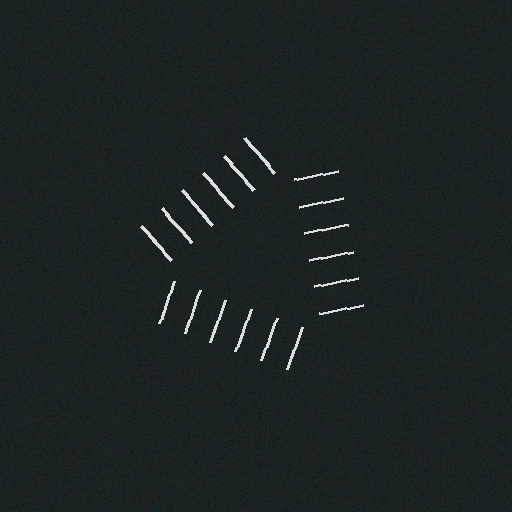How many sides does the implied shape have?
3 sides — the line-ends trace a triangle.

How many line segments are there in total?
18 — 6 along each of the 3 edges.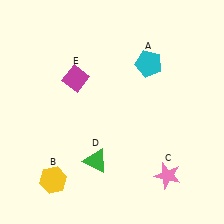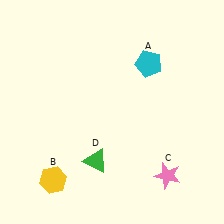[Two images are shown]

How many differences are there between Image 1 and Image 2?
There is 1 difference between the two images.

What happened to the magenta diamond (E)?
The magenta diamond (E) was removed in Image 2. It was in the top-left area of Image 1.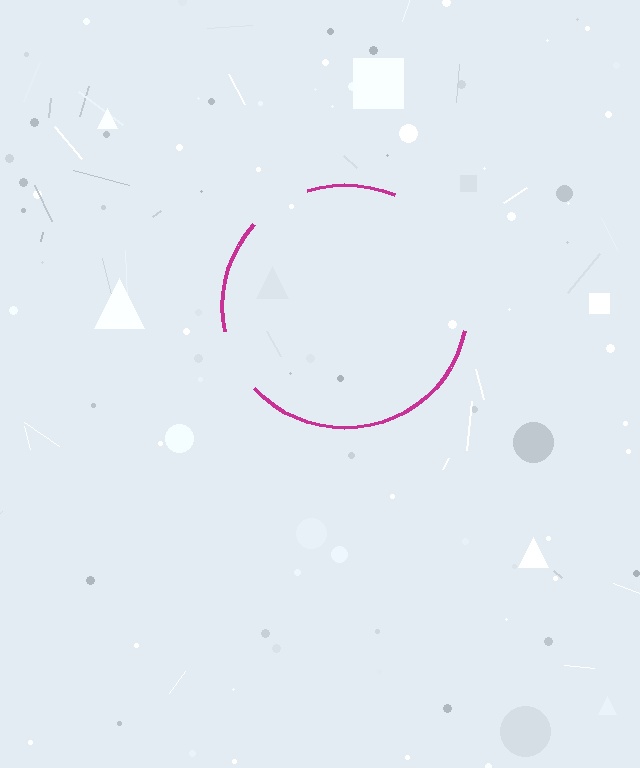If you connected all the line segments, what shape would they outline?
They would outline a circle.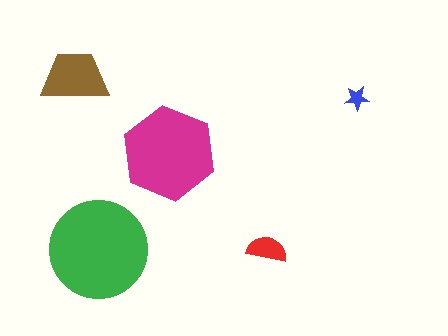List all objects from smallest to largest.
The blue star, the red semicircle, the brown trapezoid, the magenta hexagon, the green circle.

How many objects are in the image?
There are 5 objects in the image.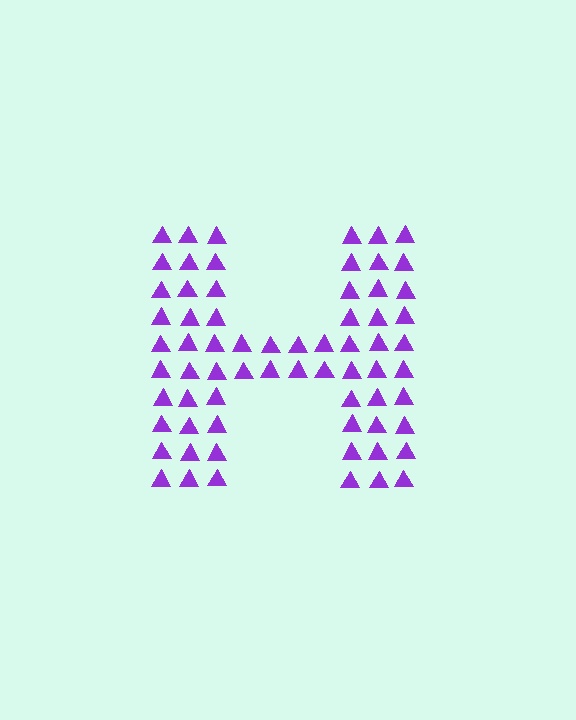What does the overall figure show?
The overall figure shows the letter H.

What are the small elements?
The small elements are triangles.